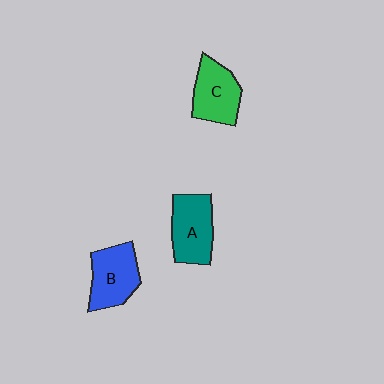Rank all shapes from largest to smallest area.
From largest to smallest: A (teal), B (blue), C (green).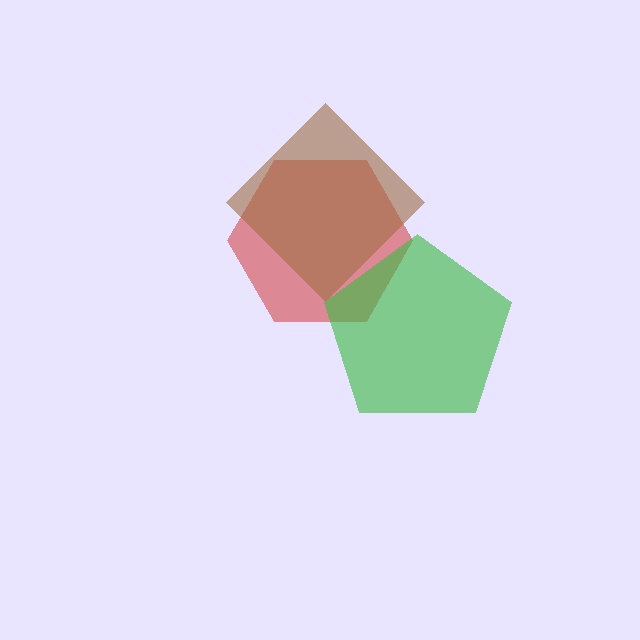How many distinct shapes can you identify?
There are 3 distinct shapes: a red hexagon, a brown diamond, a green pentagon.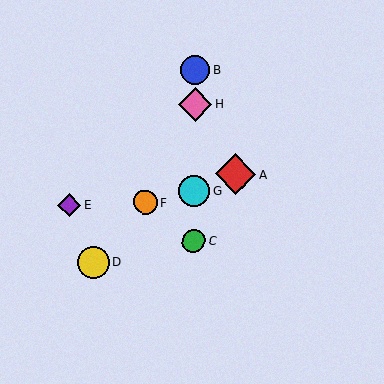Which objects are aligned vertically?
Objects B, C, G, H are aligned vertically.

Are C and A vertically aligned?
No, C is at x≈194 and A is at x≈236.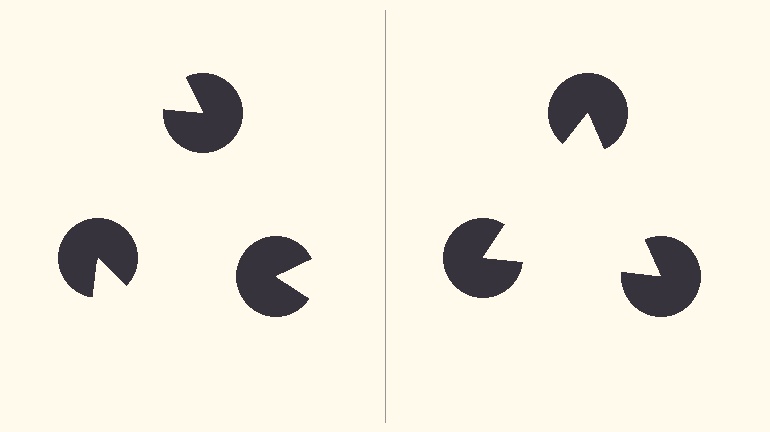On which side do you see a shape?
An illusory triangle appears on the right side. On the left side the wedge cuts are rotated, so no coherent shape forms.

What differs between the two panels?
The pac-man discs are positioned identically on both sides; only the wedge orientations differ. On the right they align to a triangle; on the left they are misaligned.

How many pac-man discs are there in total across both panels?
6 — 3 on each side.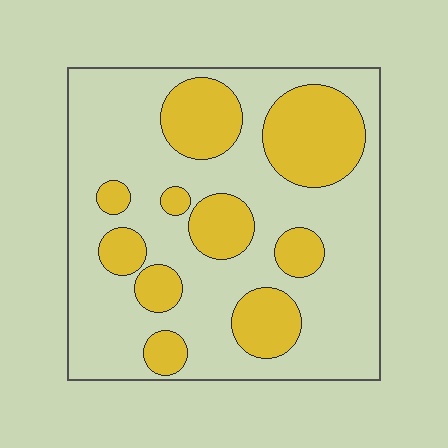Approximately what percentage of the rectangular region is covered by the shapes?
Approximately 30%.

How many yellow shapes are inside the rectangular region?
10.